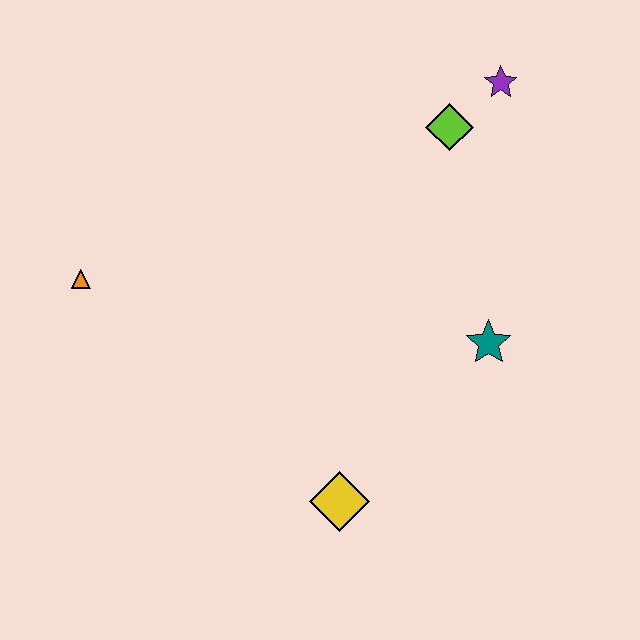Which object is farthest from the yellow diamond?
The purple star is farthest from the yellow diamond.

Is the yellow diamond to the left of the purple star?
Yes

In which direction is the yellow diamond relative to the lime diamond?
The yellow diamond is below the lime diamond.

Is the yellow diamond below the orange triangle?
Yes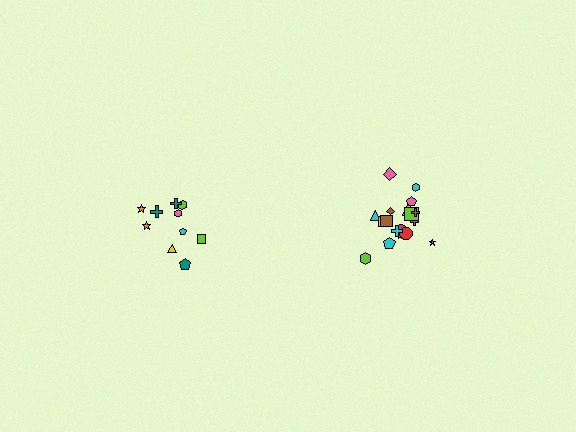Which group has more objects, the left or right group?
The right group.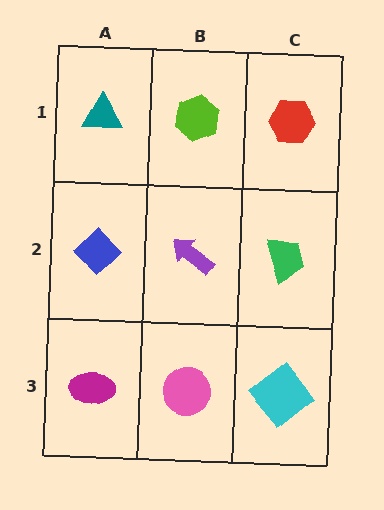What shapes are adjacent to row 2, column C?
A red hexagon (row 1, column C), a cyan diamond (row 3, column C), a purple arrow (row 2, column B).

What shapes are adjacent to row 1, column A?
A blue diamond (row 2, column A), a lime hexagon (row 1, column B).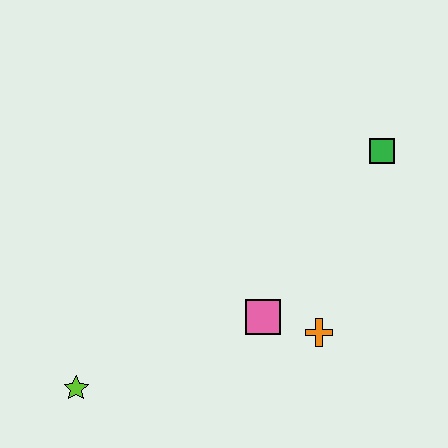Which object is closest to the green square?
The orange cross is closest to the green square.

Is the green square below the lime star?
No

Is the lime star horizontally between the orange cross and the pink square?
No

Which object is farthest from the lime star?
The green square is farthest from the lime star.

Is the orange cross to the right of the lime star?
Yes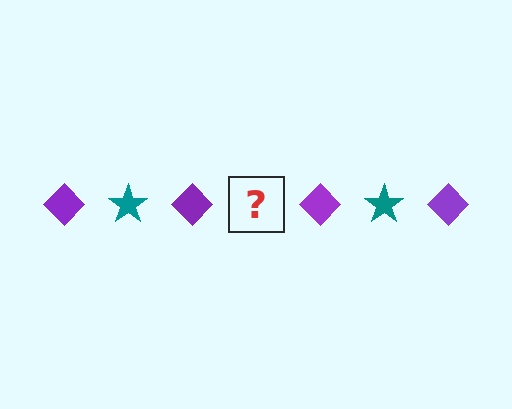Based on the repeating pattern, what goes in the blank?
The blank should be a teal star.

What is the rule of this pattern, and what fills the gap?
The rule is that the pattern alternates between purple diamond and teal star. The gap should be filled with a teal star.